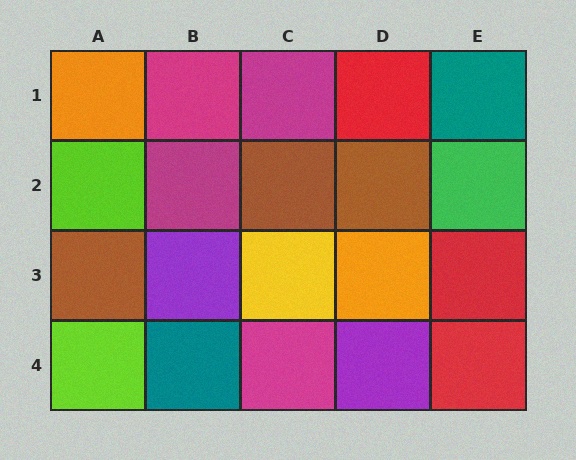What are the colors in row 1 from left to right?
Orange, magenta, magenta, red, teal.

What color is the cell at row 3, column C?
Yellow.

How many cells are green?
1 cell is green.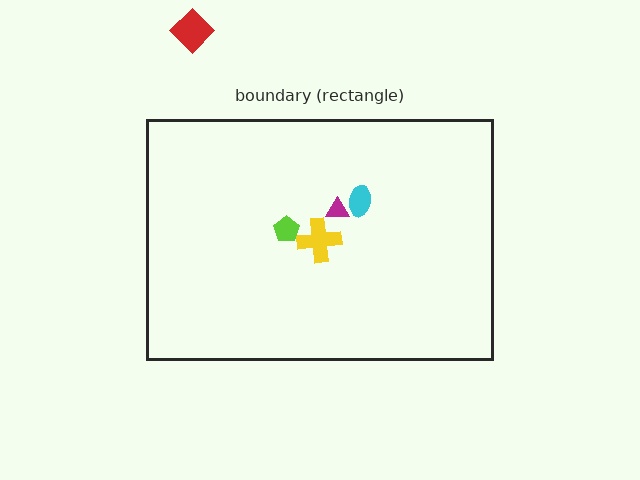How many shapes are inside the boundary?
4 inside, 1 outside.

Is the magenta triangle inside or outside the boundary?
Inside.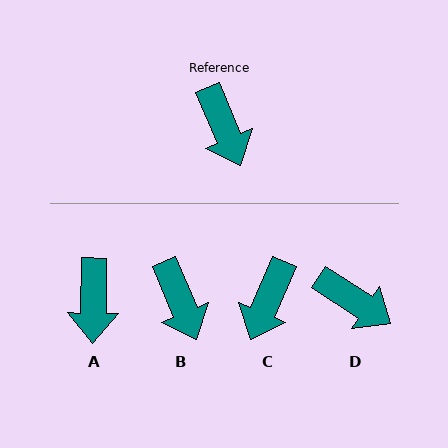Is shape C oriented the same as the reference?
No, it is off by about 46 degrees.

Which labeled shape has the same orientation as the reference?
B.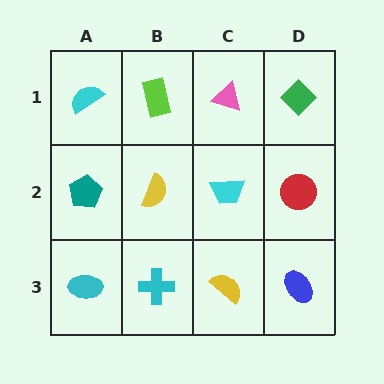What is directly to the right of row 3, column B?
A yellow semicircle.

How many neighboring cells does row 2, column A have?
3.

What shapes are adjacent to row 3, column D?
A red circle (row 2, column D), a yellow semicircle (row 3, column C).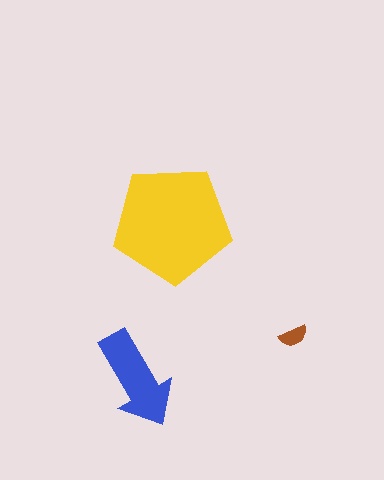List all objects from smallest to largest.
The brown semicircle, the blue arrow, the yellow pentagon.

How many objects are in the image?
There are 3 objects in the image.